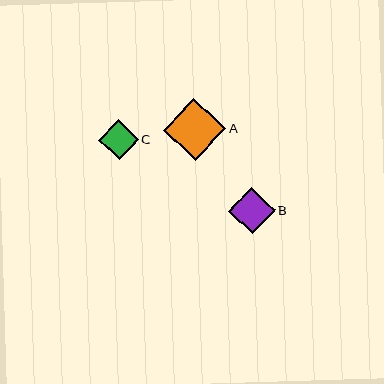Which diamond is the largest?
Diamond A is the largest with a size of approximately 63 pixels.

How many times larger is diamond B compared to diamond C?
Diamond B is approximately 1.2 times the size of diamond C.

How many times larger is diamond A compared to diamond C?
Diamond A is approximately 1.6 times the size of diamond C.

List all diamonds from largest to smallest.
From largest to smallest: A, B, C.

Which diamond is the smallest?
Diamond C is the smallest with a size of approximately 40 pixels.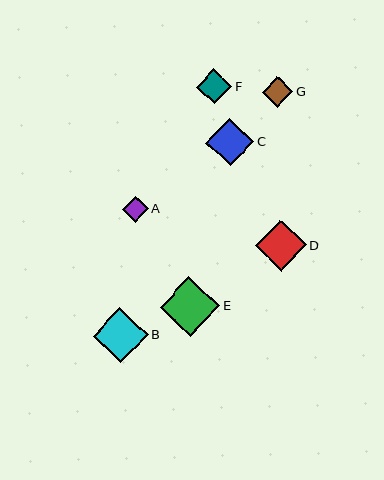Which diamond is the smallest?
Diamond A is the smallest with a size of approximately 26 pixels.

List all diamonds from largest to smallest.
From largest to smallest: E, B, D, C, F, G, A.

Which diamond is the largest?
Diamond E is the largest with a size of approximately 60 pixels.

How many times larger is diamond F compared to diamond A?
Diamond F is approximately 1.4 times the size of diamond A.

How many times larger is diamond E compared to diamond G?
Diamond E is approximately 1.9 times the size of diamond G.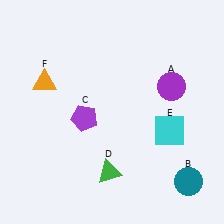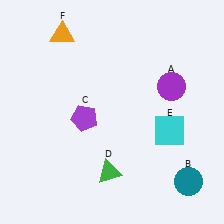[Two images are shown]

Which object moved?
The orange triangle (F) moved up.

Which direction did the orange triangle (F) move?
The orange triangle (F) moved up.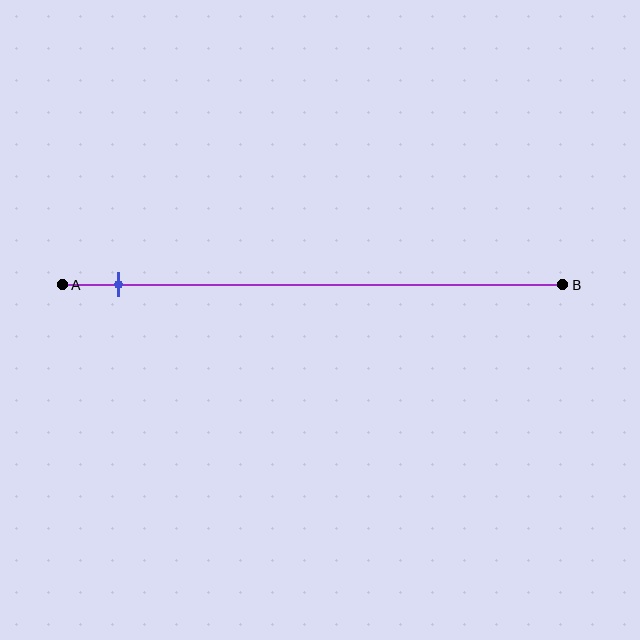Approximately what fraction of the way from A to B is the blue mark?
The blue mark is approximately 10% of the way from A to B.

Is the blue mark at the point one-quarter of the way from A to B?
No, the mark is at about 10% from A, not at the 25% one-quarter point.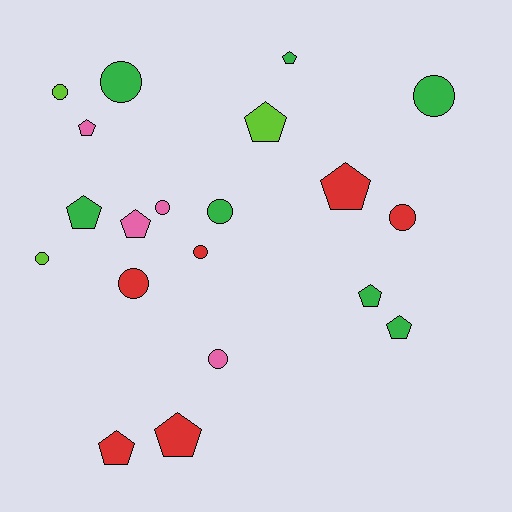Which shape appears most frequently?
Circle, with 10 objects.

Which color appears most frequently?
Green, with 7 objects.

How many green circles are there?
There are 3 green circles.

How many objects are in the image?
There are 20 objects.